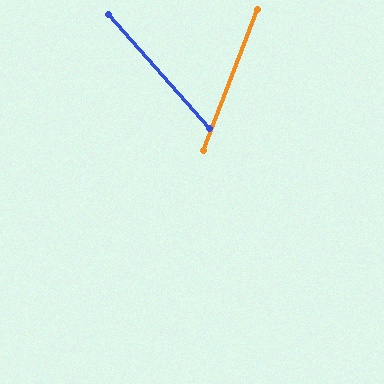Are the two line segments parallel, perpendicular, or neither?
Neither parallel nor perpendicular — they differ by about 63°.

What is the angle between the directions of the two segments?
Approximately 63 degrees.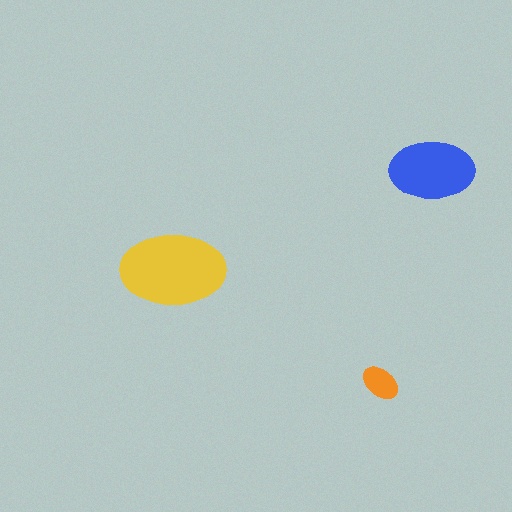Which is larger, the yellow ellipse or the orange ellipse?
The yellow one.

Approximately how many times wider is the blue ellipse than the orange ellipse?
About 2 times wider.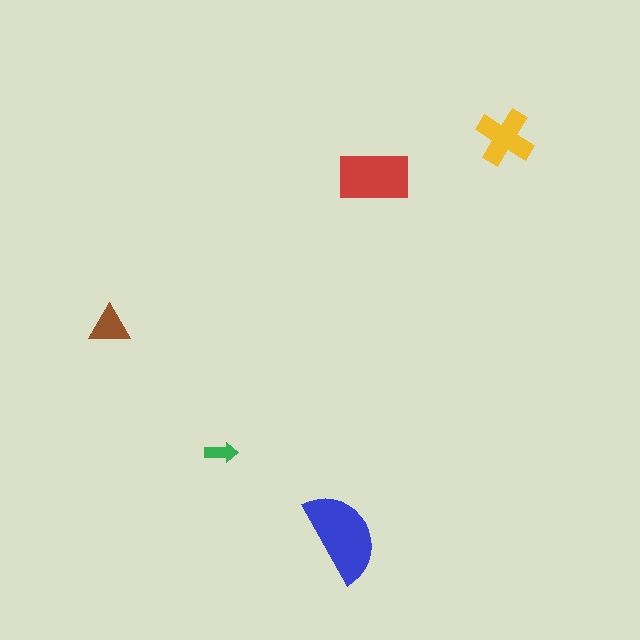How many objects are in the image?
There are 5 objects in the image.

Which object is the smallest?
The green arrow.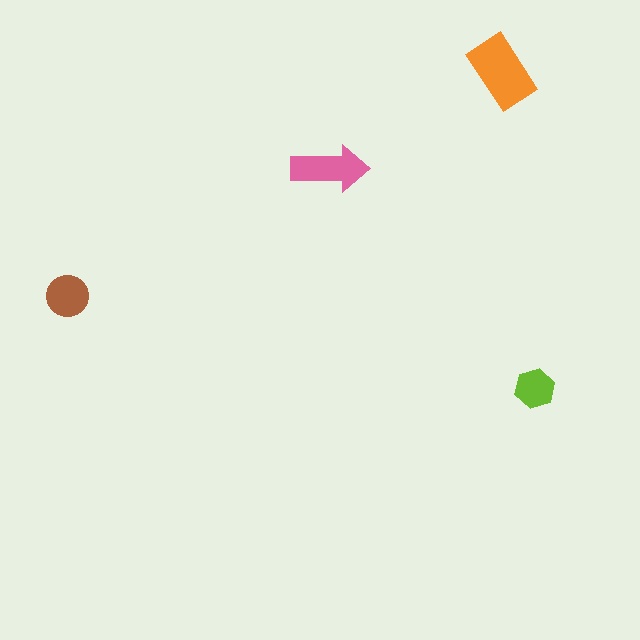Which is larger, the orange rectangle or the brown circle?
The orange rectangle.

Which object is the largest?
The orange rectangle.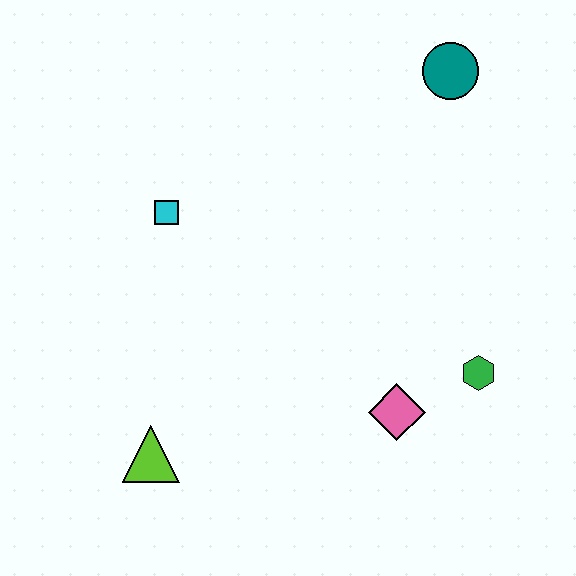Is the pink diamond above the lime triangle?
Yes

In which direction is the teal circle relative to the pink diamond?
The teal circle is above the pink diamond.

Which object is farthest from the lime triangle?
The teal circle is farthest from the lime triangle.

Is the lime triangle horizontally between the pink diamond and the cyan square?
No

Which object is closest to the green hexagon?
The pink diamond is closest to the green hexagon.